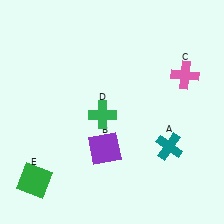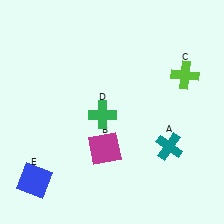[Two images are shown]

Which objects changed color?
B changed from purple to magenta. C changed from pink to lime. E changed from green to blue.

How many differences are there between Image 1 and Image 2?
There are 3 differences between the two images.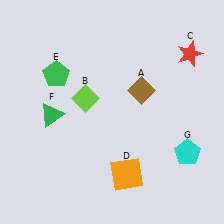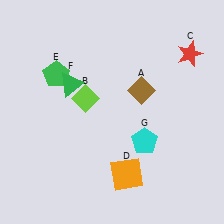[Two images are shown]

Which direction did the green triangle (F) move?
The green triangle (F) moved up.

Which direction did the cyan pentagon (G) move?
The cyan pentagon (G) moved left.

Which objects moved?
The objects that moved are: the green triangle (F), the cyan pentagon (G).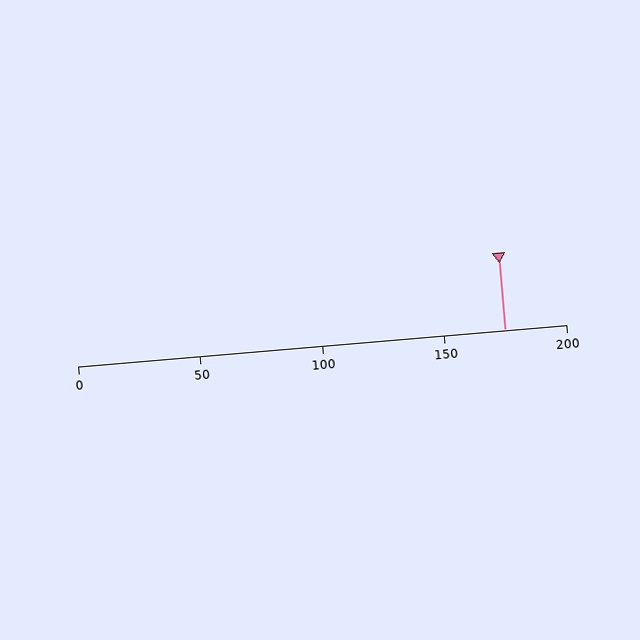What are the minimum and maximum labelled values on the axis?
The axis runs from 0 to 200.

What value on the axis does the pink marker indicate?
The marker indicates approximately 175.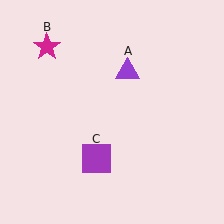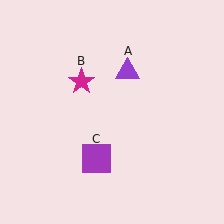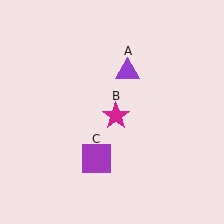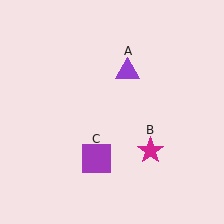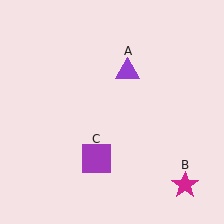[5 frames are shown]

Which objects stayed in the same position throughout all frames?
Purple triangle (object A) and purple square (object C) remained stationary.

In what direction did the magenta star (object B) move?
The magenta star (object B) moved down and to the right.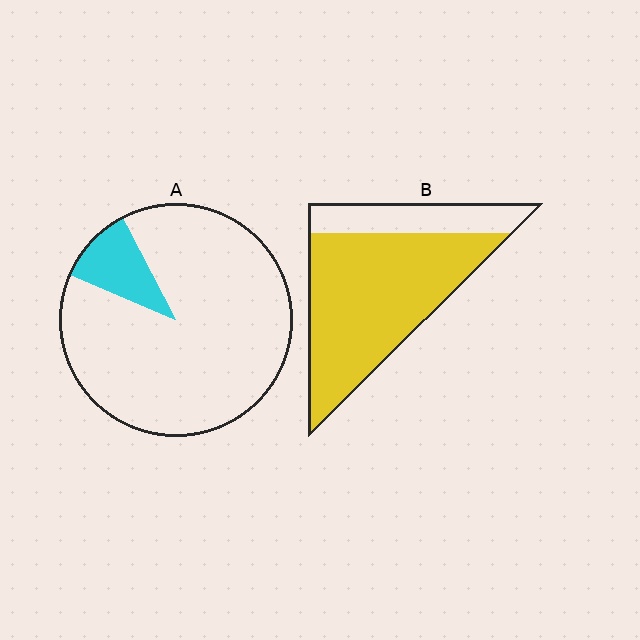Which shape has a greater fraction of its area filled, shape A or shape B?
Shape B.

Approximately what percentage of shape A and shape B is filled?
A is approximately 10% and B is approximately 75%.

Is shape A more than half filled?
No.